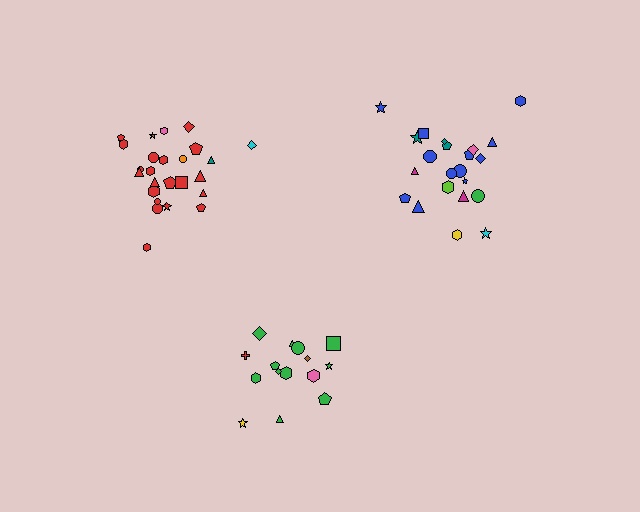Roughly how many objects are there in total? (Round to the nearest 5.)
Roughly 60 objects in total.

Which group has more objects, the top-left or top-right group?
The top-left group.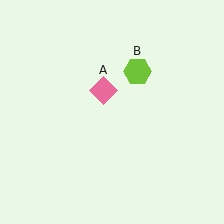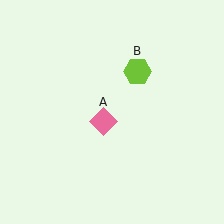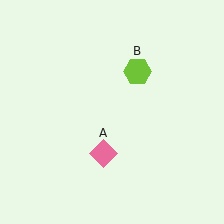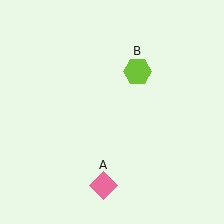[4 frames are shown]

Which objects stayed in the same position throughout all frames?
Lime hexagon (object B) remained stationary.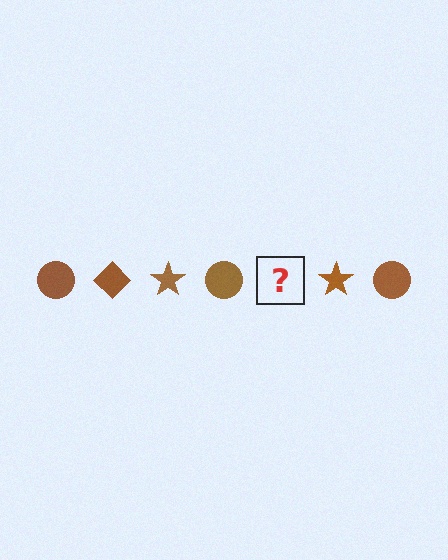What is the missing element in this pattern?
The missing element is a brown diamond.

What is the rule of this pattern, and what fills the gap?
The rule is that the pattern cycles through circle, diamond, star shapes in brown. The gap should be filled with a brown diamond.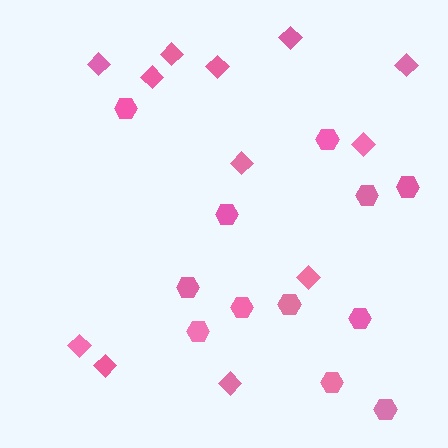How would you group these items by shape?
There are 2 groups: one group of diamonds (12) and one group of hexagons (12).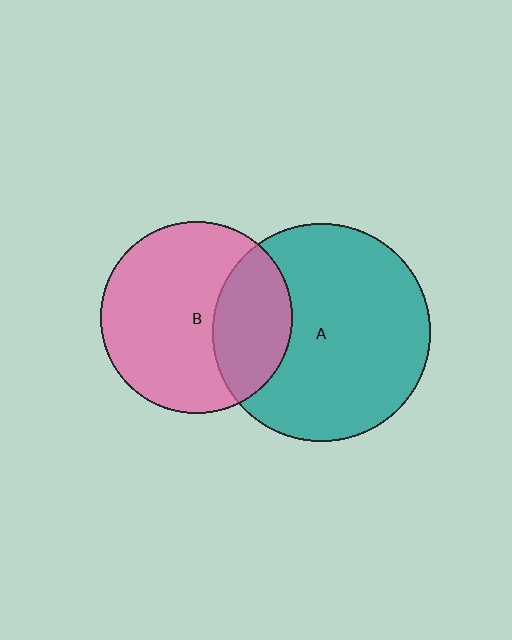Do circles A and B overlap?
Yes.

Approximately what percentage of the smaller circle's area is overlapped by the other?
Approximately 30%.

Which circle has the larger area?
Circle A (teal).